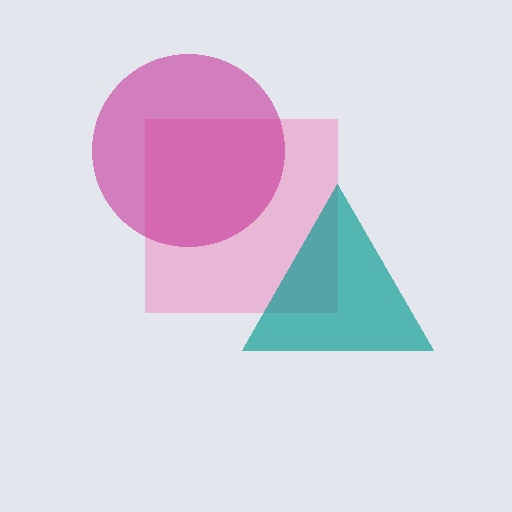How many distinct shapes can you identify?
There are 3 distinct shapes: a pink square, a magenta circle, a teal triangle.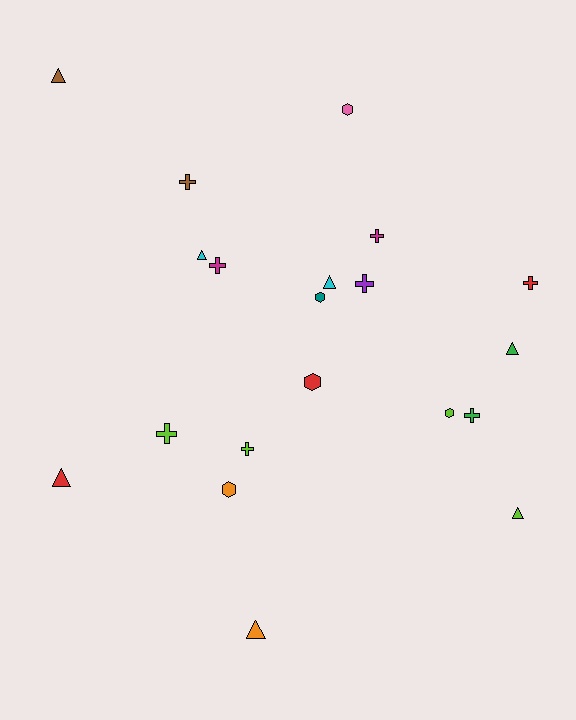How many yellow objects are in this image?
There are no yellow objects.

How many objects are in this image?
There are 20 objects.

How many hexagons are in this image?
There are 5 hexagons.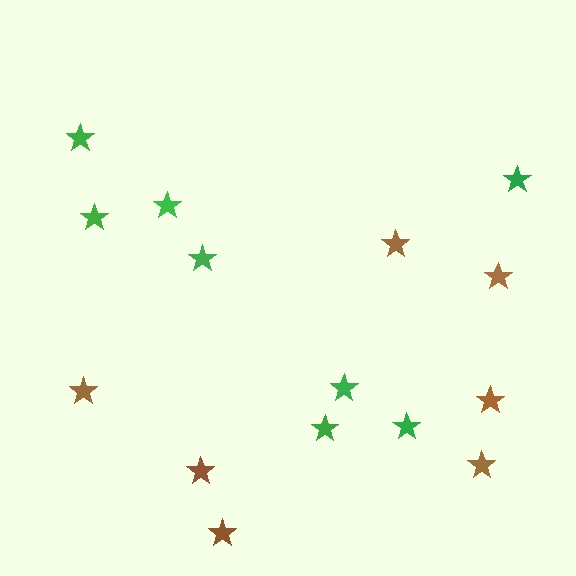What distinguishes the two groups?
There are 2 groups: one group of brown stars (7) and one group of green stars (8).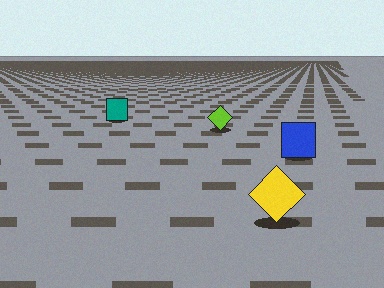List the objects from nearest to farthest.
From nearest to farthest: the yellow diamond, the blue square, the lime diamond, the teal square.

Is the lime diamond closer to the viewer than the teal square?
Yes. The lime diamond is closer — you can tell from the texture gradient: the ground texture is coarser near it.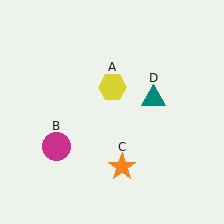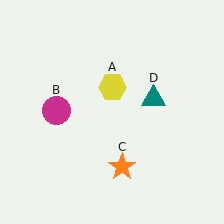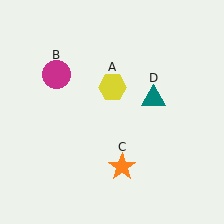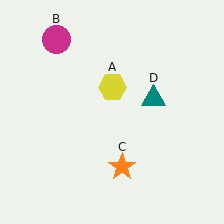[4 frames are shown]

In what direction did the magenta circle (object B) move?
The magenta circle (object B) moved up.